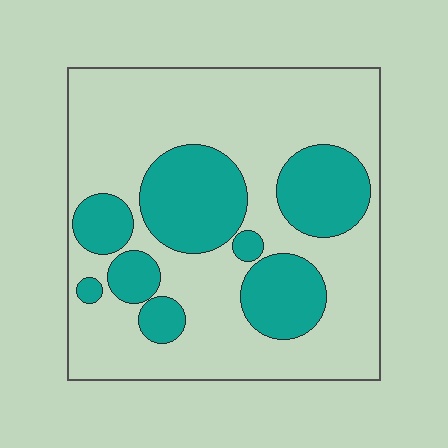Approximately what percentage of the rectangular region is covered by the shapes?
Approximately 30%.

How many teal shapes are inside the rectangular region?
8.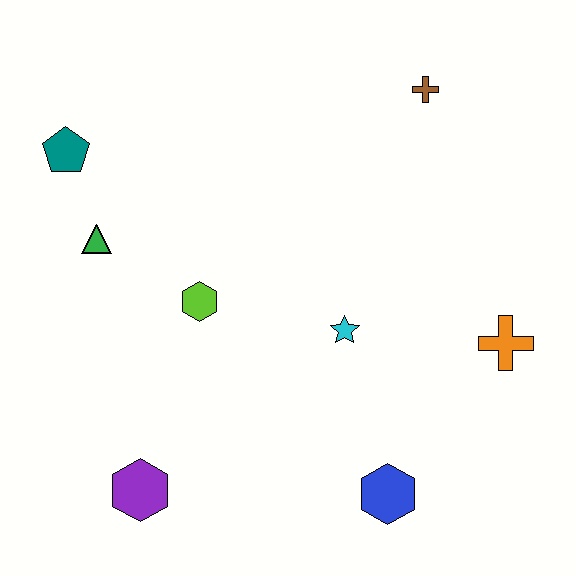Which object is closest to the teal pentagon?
The green triangle is closest to the teal pentagon.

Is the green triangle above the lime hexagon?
Yes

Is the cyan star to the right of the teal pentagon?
Yes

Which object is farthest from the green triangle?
The orange cross is farthest from the green triangle.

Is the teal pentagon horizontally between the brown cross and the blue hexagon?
No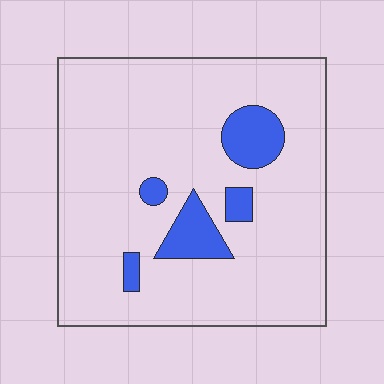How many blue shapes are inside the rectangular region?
5.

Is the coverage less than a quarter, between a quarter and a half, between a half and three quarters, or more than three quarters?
Less than a quarter.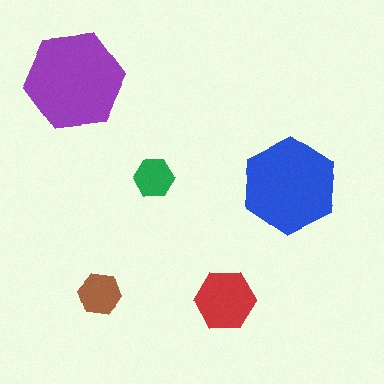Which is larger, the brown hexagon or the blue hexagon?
The blue one.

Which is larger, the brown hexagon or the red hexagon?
The red one.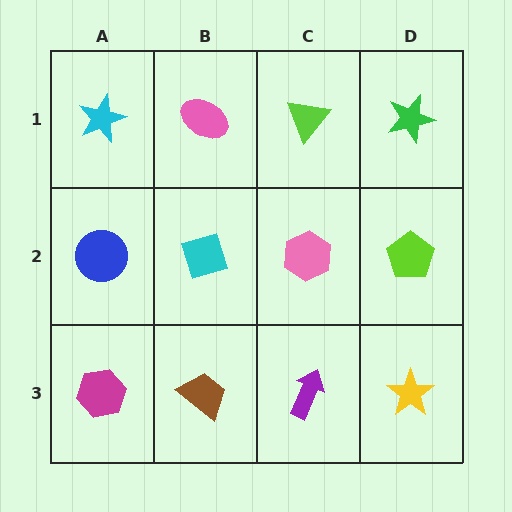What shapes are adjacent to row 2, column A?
A cyan star (row 1, column A), a magenta hexagon (row 3, column A), a cyan diamond (row 2, column B).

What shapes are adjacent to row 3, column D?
A lime pentagon (row 2, column D), a purple arrow (row 3, column C).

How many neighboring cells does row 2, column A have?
3.